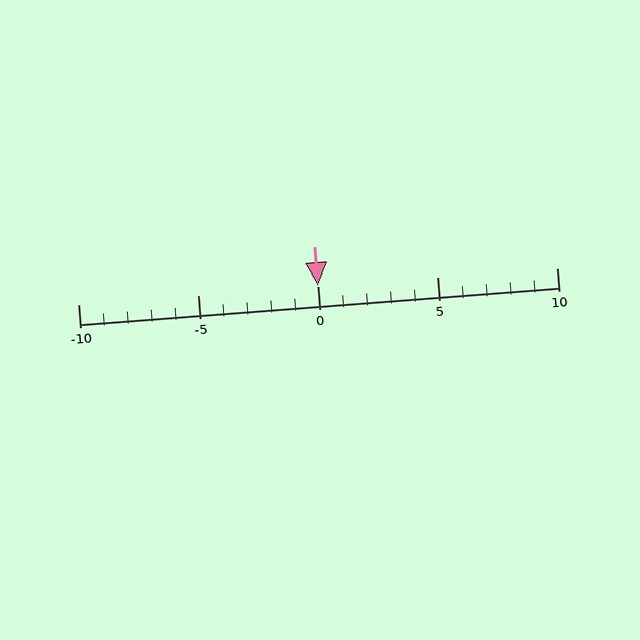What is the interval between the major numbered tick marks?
The major tick marks are spaced 5 units apart.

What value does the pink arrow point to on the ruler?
The pink arrow points to approximately 0.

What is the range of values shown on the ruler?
The ruler shows values from -10 to 10.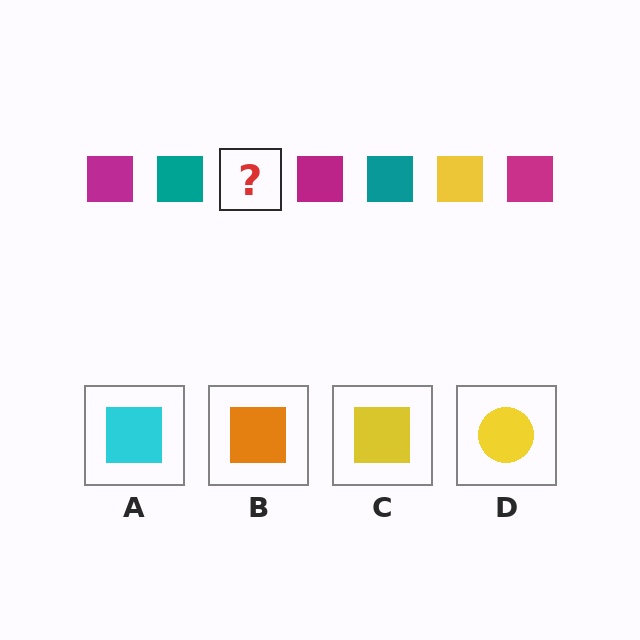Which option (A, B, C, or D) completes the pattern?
C.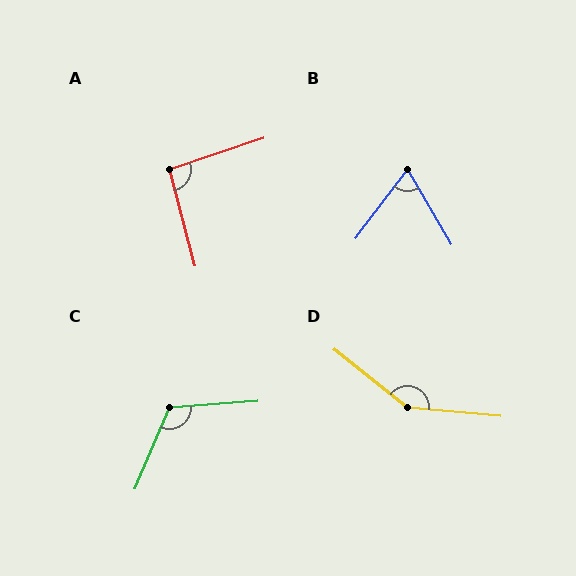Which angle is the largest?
D, at approximately 147 degrees.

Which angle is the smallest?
B, at approximately 67 degrees.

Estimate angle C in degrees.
Approximately 117 degrees.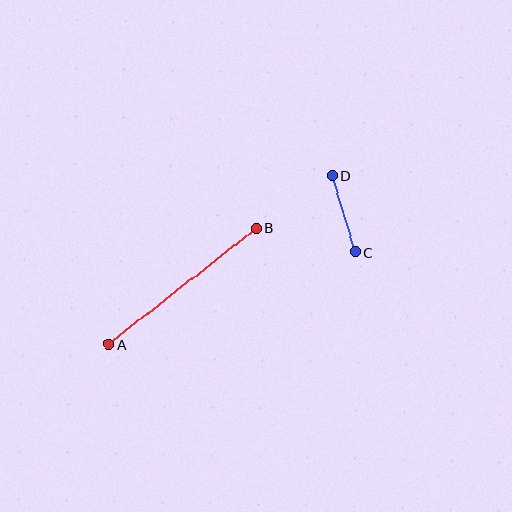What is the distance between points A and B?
The distance is approximately 187 pixels.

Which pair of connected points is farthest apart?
Points A and B are farthest apart.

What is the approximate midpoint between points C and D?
The midpoint is at approximately (344, 214) pixels.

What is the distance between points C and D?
The distance is approximately 80 pixels.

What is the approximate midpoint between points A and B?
The midpoint is at approximately (182, 286) pixels.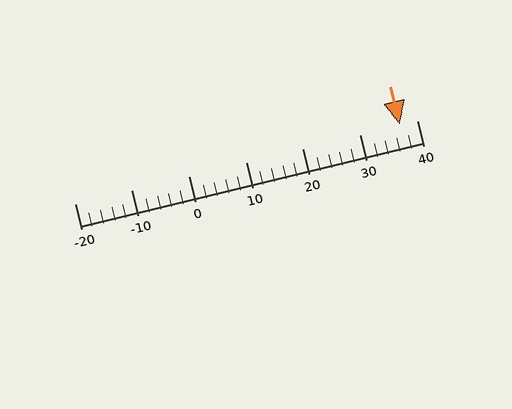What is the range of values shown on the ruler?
The ruler shows values from -20 to 40.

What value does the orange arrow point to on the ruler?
The orange arrow points to approximately 37.